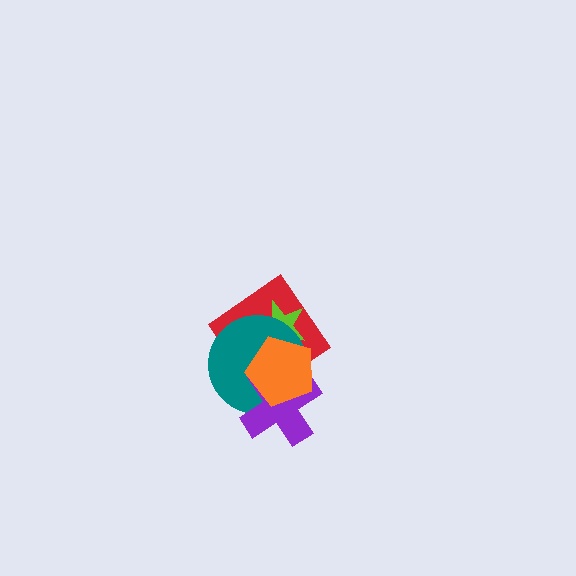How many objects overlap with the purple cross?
3 objects overlap with the purple cross.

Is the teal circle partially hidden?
Yes, it is partially covered by another shape.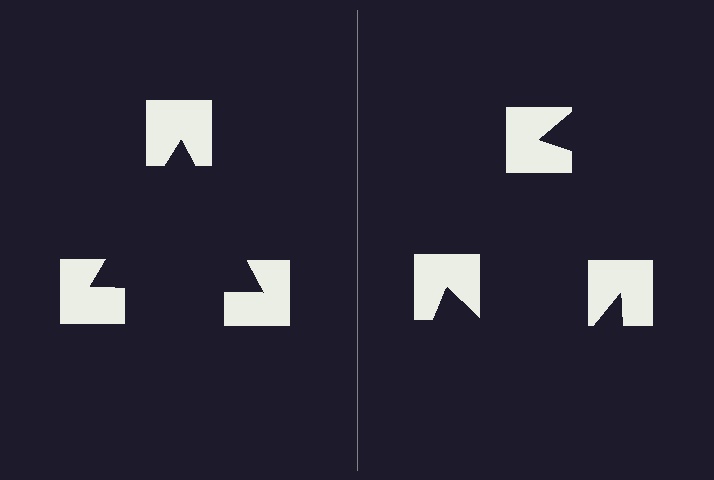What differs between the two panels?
The notched squares are positioned identically on both sides; only the wedge orientations differ. On the left they align to a triangle; on the right they are misaligned.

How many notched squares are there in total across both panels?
6 — 3 on each side.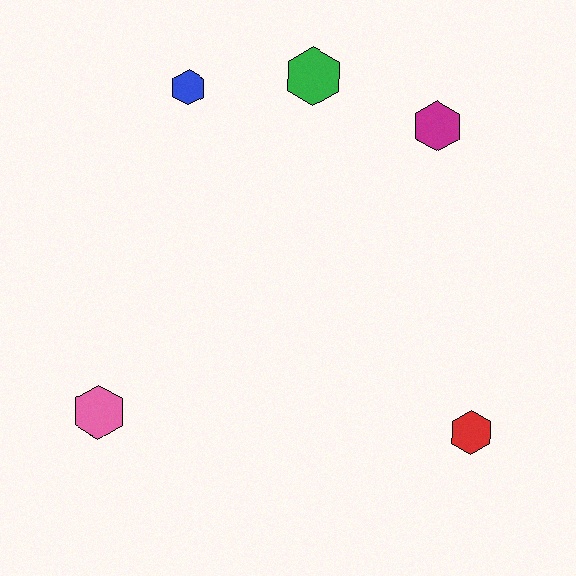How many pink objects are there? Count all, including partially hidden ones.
There is 1 pink object.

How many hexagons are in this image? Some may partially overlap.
There are 5 hexagons.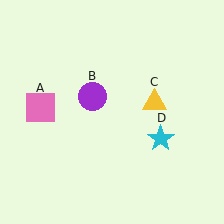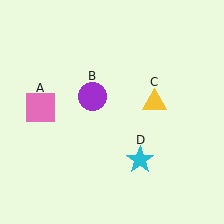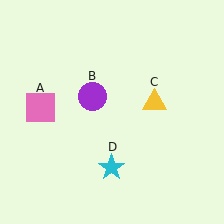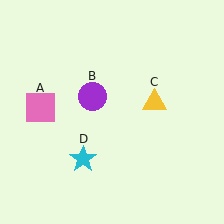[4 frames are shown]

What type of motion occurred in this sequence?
The cyan star (object D) rotated clockwise around the center of the scene.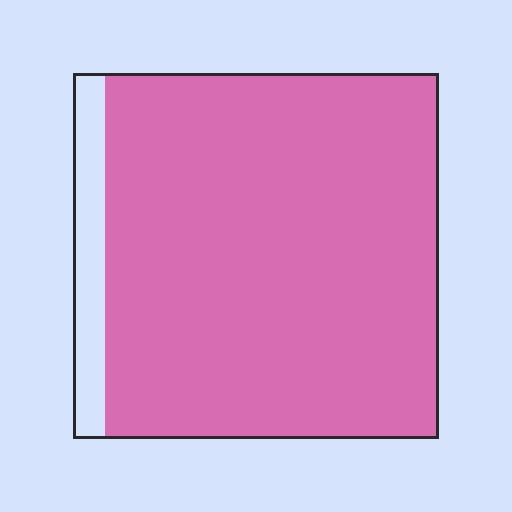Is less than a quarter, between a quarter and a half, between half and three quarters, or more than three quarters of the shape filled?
More than three quarters.